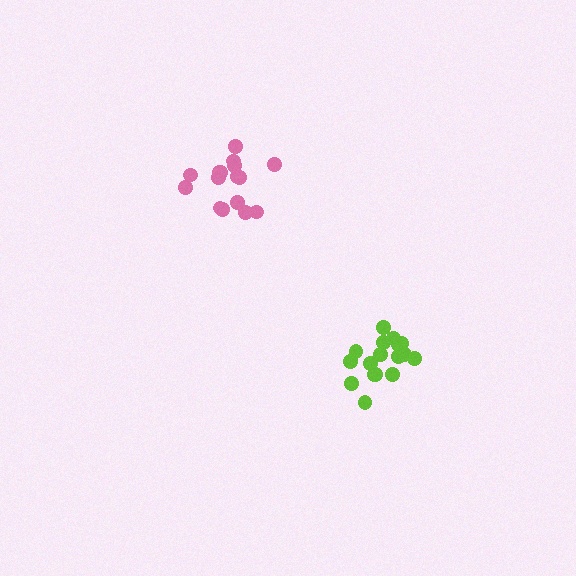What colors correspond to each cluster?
The clusters are colored: lime, pink.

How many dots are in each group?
Group 1: 17 dots, Group 2: 16 dots (33 total).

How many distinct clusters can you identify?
There are 2 distinct clusters.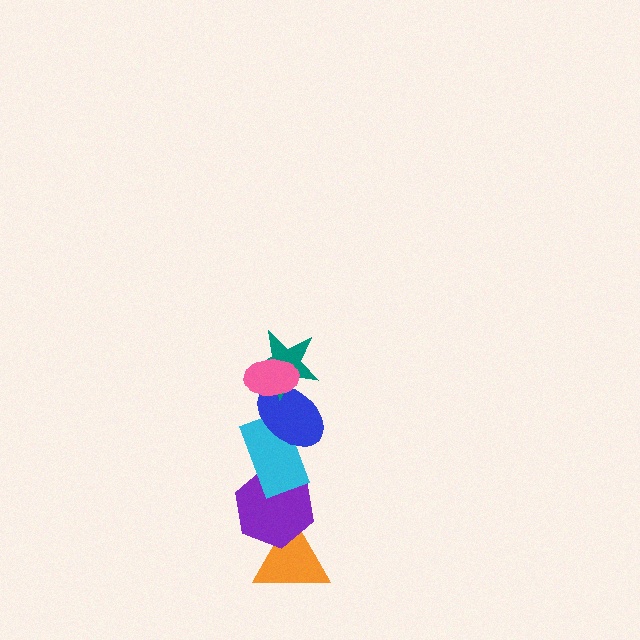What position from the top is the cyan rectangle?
The cyan rectangle is 4th from the top.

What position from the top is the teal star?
The teal star is 2nd from the top.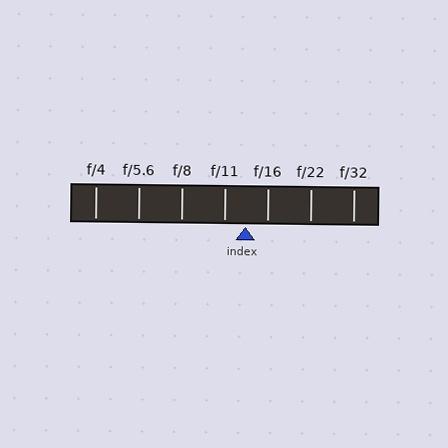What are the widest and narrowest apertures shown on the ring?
The widest aperture shown is f/4 and the narrowest is f/32.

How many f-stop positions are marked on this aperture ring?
There are 7 f-stop positions marked.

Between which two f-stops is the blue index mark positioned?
The index mark is between f/11 and f/16.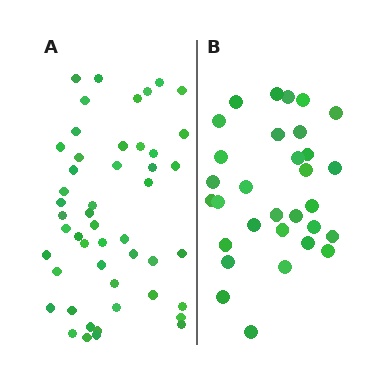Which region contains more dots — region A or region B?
Region A (the left region) has more dots.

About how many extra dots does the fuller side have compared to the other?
Region A has approximately 20 more dots than region B.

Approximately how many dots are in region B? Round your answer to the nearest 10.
About 30 dots. (The exact count is 31, which rounds to 30.)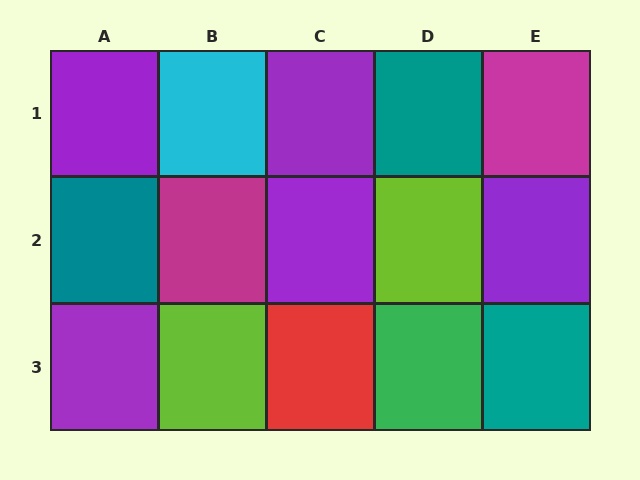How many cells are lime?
2 cells are lime.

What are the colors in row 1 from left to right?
Purple, cyan, purple, teal, magenta.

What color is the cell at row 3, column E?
Teal.